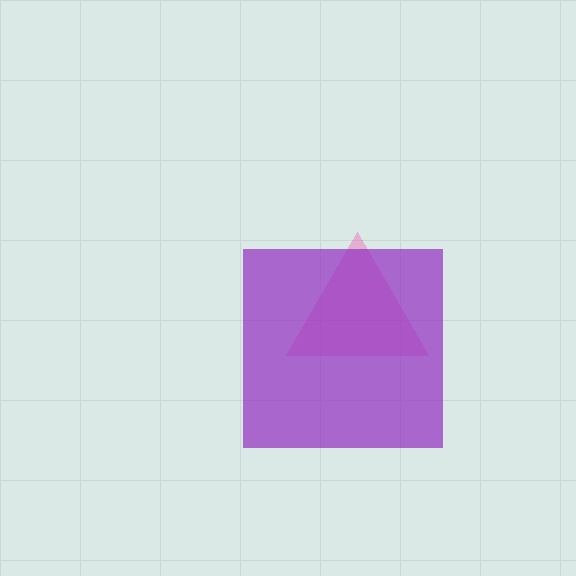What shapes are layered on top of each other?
The layered shapes are: a pink triangle, a purple square.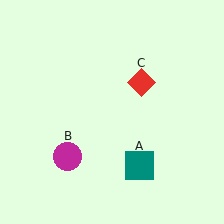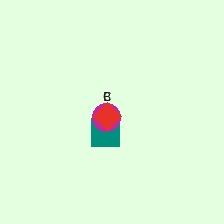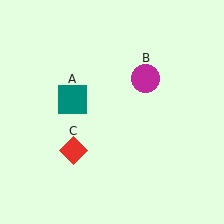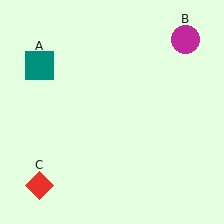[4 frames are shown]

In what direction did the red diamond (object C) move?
The red diamond (object C) moved down and to the left.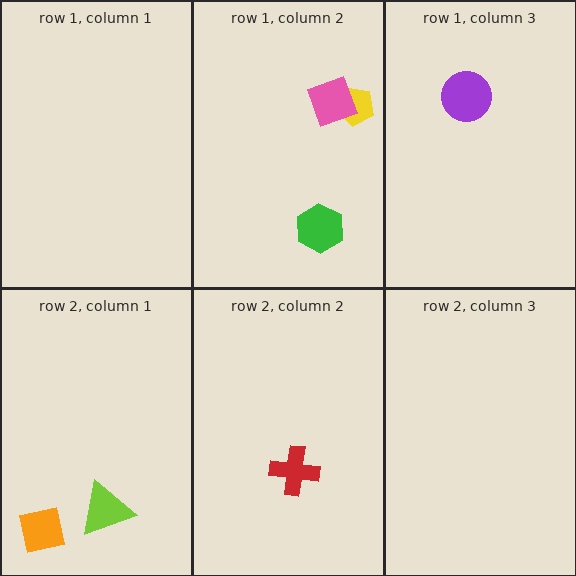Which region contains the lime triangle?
The row 2, column 1 region.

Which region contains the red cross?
The row 2, column 2 region.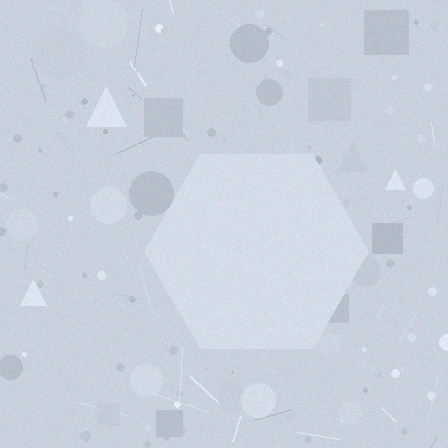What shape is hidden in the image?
A hexagon is hidden in the image.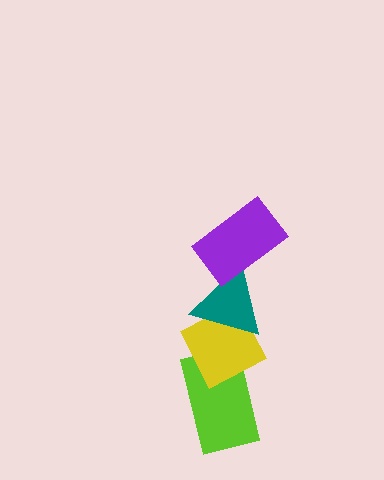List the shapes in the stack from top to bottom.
From top to bottom: the purple rectangle, the teal triangle, the yellow diamond, the lime rectangle.